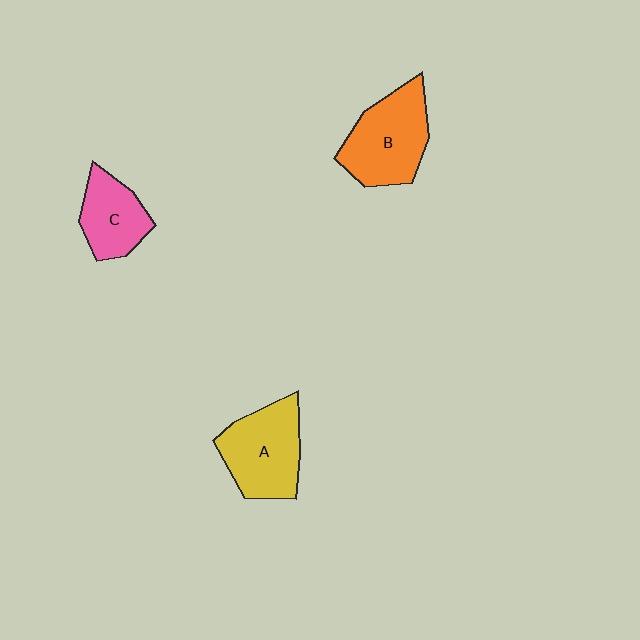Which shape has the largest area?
Shape B (orange).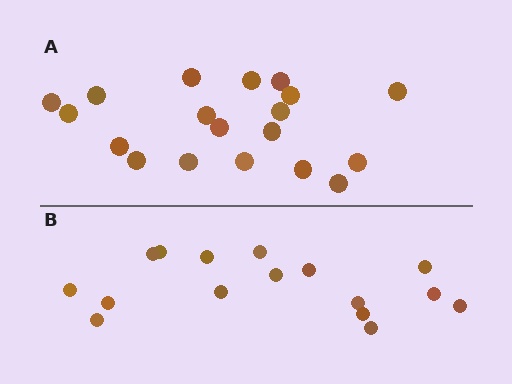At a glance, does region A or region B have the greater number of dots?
Region A (the top region) has more dots.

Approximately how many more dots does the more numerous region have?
Region A has just a few more — roughly 2 or 3 more dots than region B.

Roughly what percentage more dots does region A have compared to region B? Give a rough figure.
About 20% more.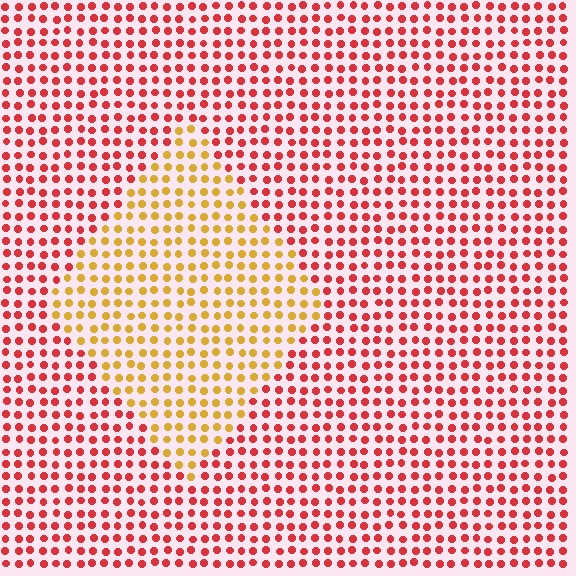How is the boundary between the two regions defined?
The boundary is defined purely by a slight shift in hue (about 48 degrees). Spacing, size, and orientation are identical on both sides.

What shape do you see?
I see a diamond.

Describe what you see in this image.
The image is filled with small red elements in a uniform arrangement. A diamond-shaped region is visible where the elements are tinted to a slightly different hue, forming a subtle color boundary.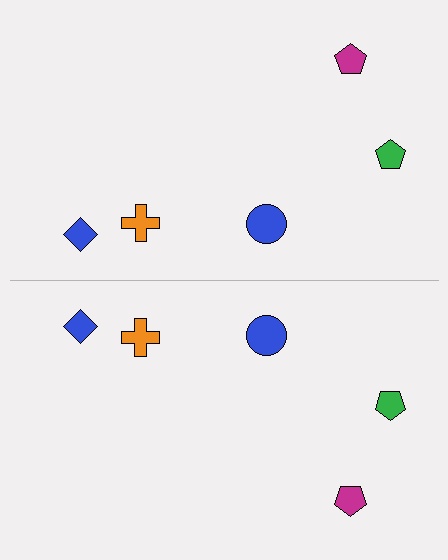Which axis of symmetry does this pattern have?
The pattern has a horizontal axis of symmetry running through the center of the image.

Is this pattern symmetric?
Yes, this pattern has bilateral (reflection) symmetry.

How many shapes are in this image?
There are 10 shapes in this image.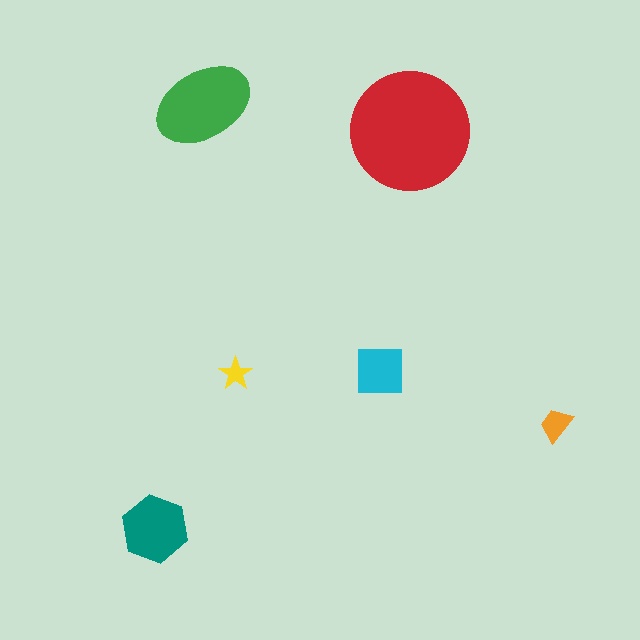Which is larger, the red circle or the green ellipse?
The red circle.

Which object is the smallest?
The yellow star.